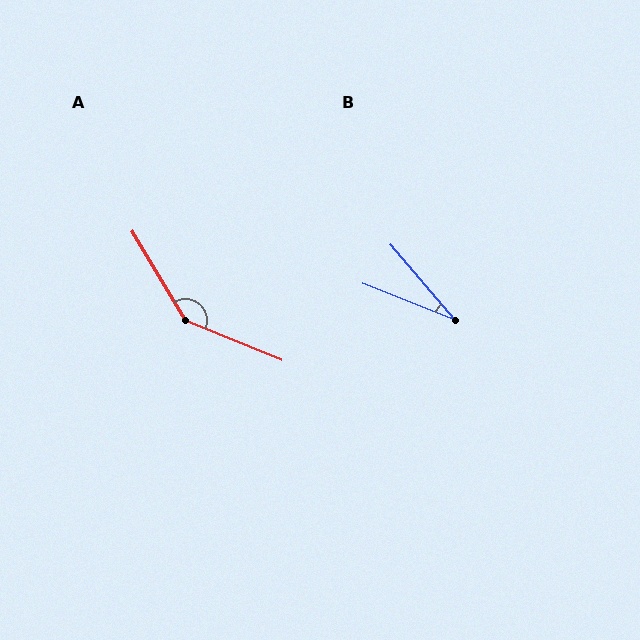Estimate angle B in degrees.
Approximately 28 degrees.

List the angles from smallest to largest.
B (28°), A (143°).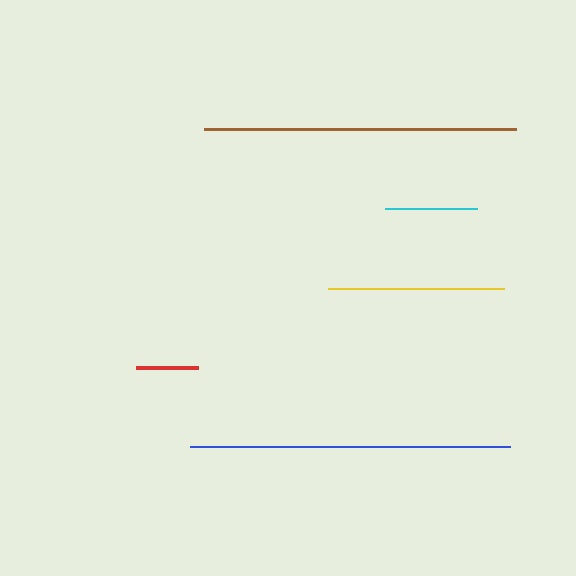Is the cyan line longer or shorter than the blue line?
The blue line is longer than the cyan line.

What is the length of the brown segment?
The brown segment is approximately 312 pixels long.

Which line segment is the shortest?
The red line is the shortest at approximately 62 pixels.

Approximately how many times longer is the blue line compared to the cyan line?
The blue line is approximately 3.5 times the length of the cyan line.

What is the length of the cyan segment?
The cyan segment is approximately 92 pixels long.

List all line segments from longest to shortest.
From longest to shortest: blue, brown, yellow, cyan, red.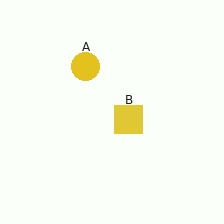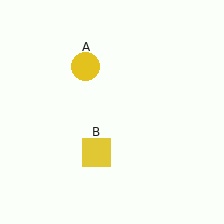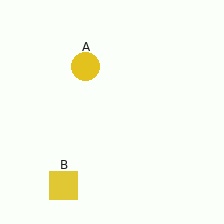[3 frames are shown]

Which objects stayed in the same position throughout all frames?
Yellow circle (object A) remained stationary.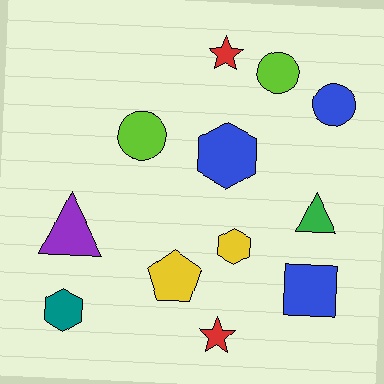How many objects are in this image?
There are 12 objects.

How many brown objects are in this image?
There are no brown objects.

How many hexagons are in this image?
There are 3 hexagons.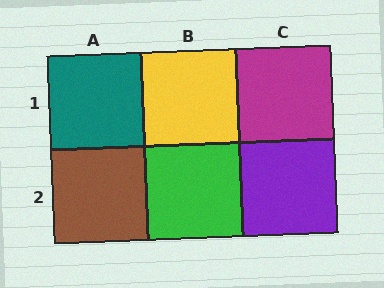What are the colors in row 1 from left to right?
Teal, yellow, magenta.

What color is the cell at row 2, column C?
Purple.